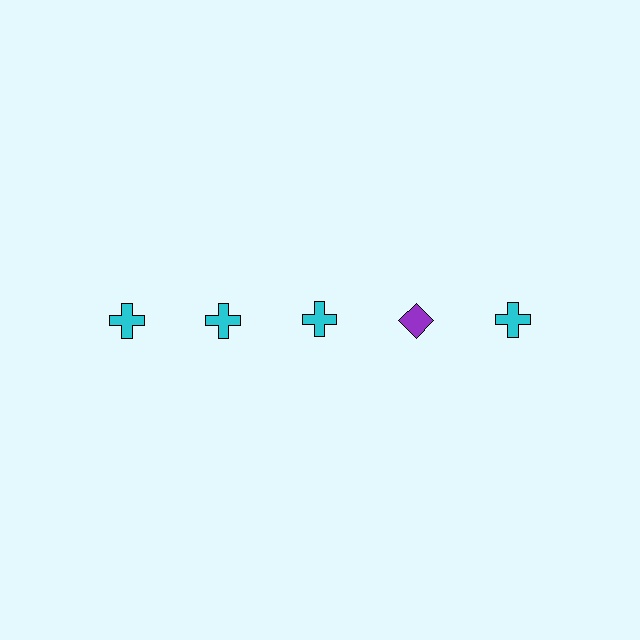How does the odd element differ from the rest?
It differs in both color (purple instead of cyan) and shape (diamond instead of cross).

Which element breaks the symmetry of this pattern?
The purple diamond in the top row, second from right column breaks the symmetry. All other shapes are cyan crosses.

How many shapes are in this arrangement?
There are 5 shapes arranged in a grid pattern.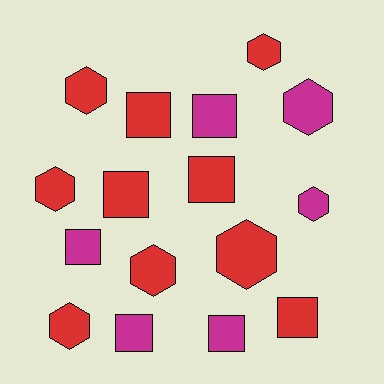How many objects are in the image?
There are 16 objects.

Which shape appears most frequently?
Hexagon, with 8 objects.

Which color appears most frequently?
Red, with 10 objects.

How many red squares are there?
There are 4 red squares.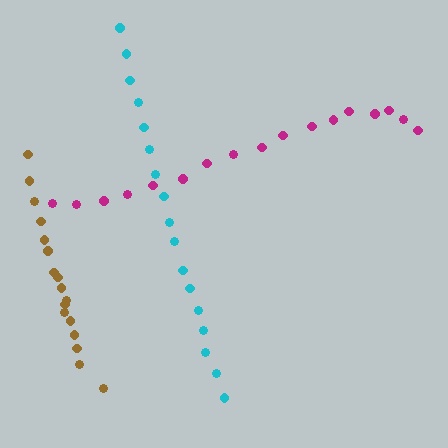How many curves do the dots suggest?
There are 3 distinct paths.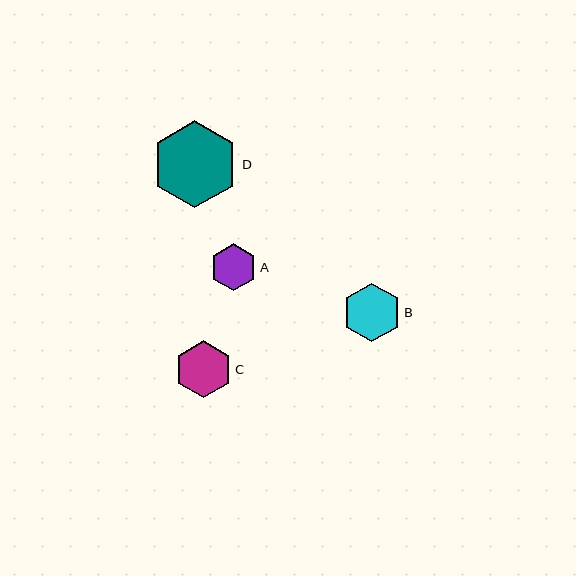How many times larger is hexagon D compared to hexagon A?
Hexagon D is approximately 1.9 times the size of hexagon A.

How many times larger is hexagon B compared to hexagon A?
Hexagon B is approximately 1.2 times the size of hexagon A.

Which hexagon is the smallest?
Hexagon A is the smallest with a size of approximately 47 pixels.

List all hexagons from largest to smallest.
From largest to smallest: D, B, C, A.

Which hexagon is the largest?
Hexagon D is the largest with a size of approximately 87 pixels.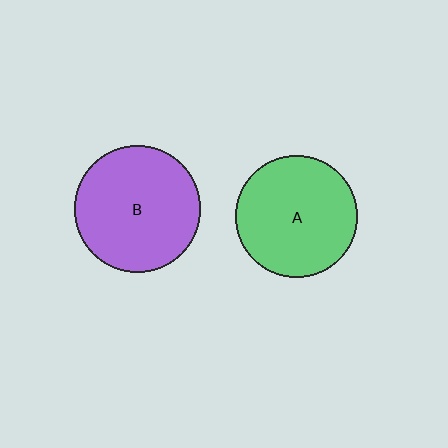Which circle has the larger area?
Circle B (purple).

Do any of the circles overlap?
No, none of the circles overlap.